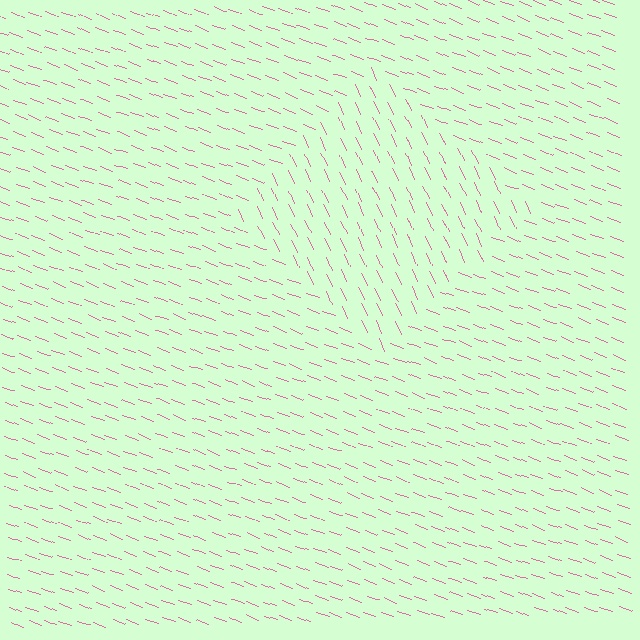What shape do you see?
I see a diamond.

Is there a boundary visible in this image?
Yes, there is a texture boundary formed by a change in line orientation.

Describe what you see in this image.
The image is filled with small pink line segments. A diamond region in the image has lines oriented differently from the surrounding lines, creating a visible texture boundary.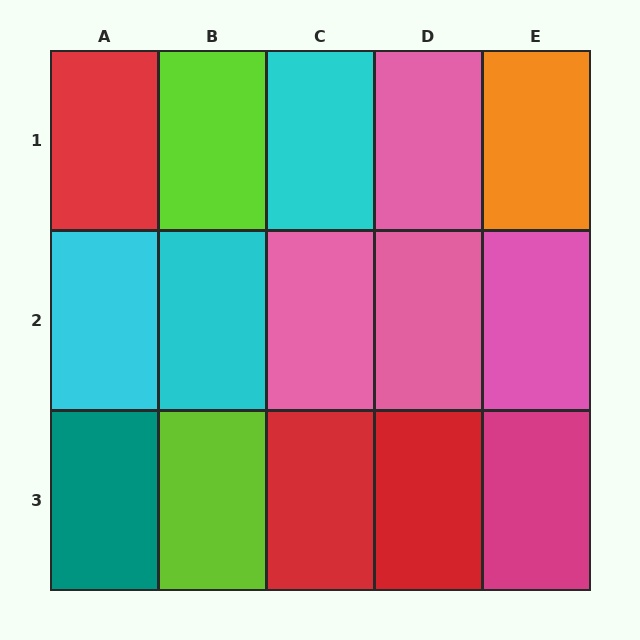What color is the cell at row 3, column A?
Teal.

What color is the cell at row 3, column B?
Lime.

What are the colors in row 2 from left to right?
Cyan, cyan, pink, pink, pink.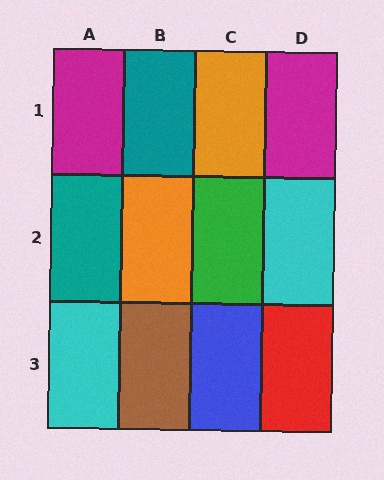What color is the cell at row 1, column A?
Magenta.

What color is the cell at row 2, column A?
Teal.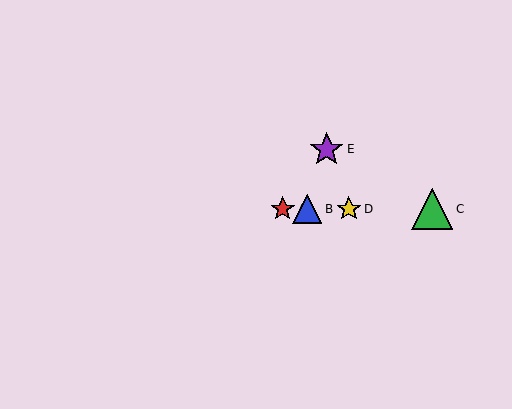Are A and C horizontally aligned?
Yes, both are at y≈209.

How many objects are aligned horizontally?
4 objects (A, B, C, D) are aligned horizontally.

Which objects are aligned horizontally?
Objects A, B, C, D are aligned horizontally.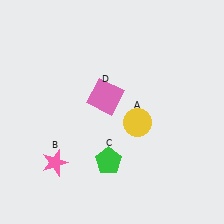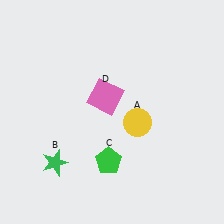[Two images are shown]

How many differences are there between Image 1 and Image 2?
There is 1 difference between the two images.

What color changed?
The star (B) changed from pink in Image 1 to green in Image 2.